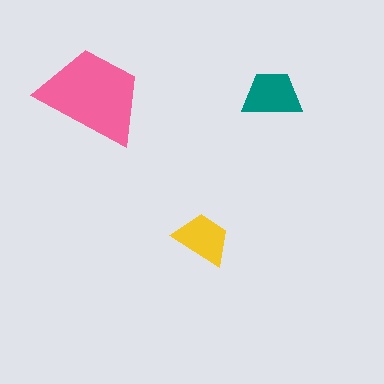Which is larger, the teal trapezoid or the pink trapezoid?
The pink one.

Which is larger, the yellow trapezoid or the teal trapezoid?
The teal one.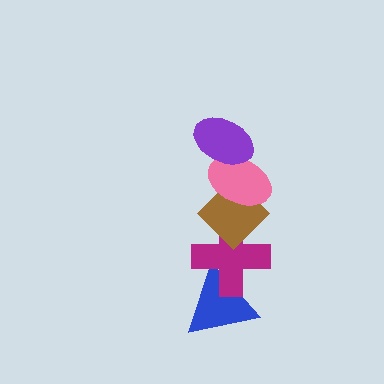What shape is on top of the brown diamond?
The pink ellipse is on top of the brown diamond.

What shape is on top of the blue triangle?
The magenta cross is on top of the blue triangle.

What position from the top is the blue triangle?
The blue triangle is 5th from the top.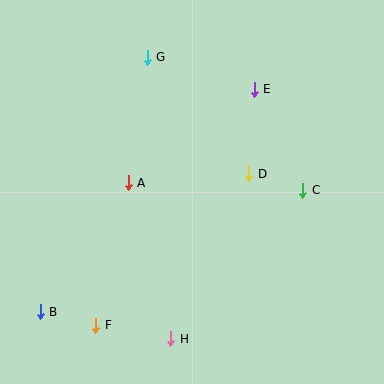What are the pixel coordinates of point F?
Point F is at (96, 325).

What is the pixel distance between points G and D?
The distance between G and D is 154 pixels.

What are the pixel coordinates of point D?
Point D is at (249, 174).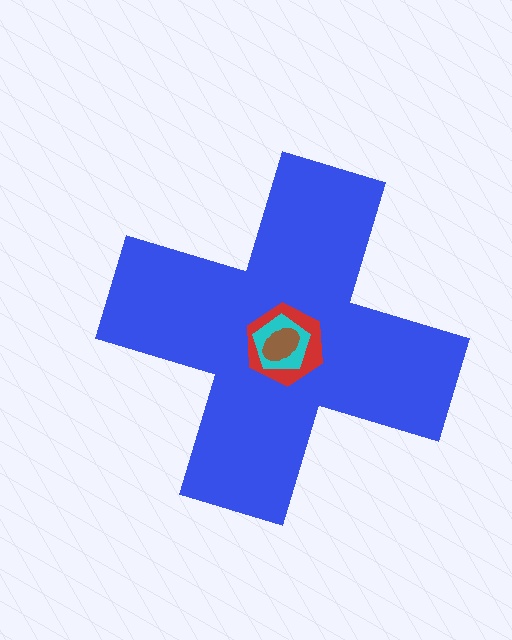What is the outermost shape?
The blue cross.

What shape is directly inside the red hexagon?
The cyan pentagon.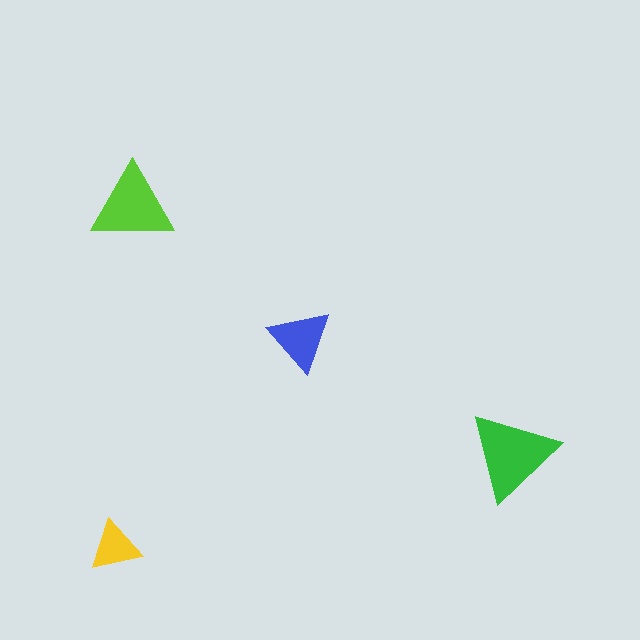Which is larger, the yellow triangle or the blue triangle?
The blue one.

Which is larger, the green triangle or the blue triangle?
The green one.